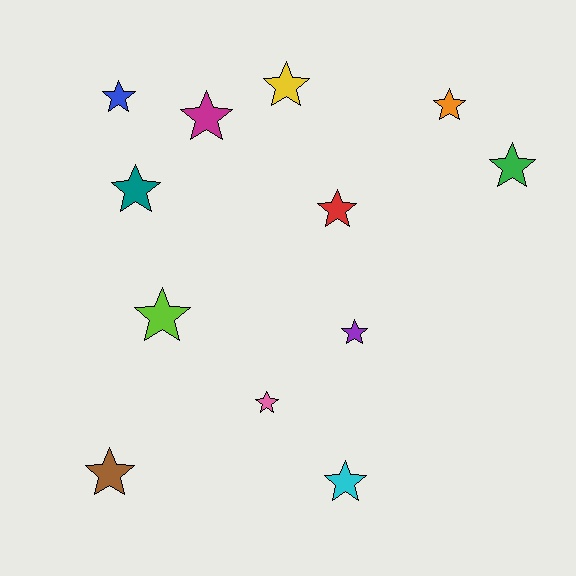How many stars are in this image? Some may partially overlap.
There are 12 stars.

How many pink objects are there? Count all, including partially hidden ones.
There is 1 pink object.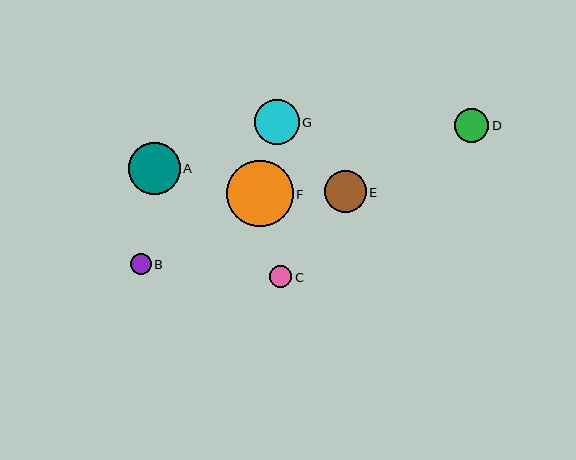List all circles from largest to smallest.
From largest to smallest: F, A, G, E, D, C, B.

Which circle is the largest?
Circle F is the largest with a size of approximately 67 pixels.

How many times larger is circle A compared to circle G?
Circle A is approximately 1.2 times the size of circle G.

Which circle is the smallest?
Circle B is the smallest with a size of approximately 20 pixels.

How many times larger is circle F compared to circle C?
Circle F is approximately 3.0 times the size of circle C.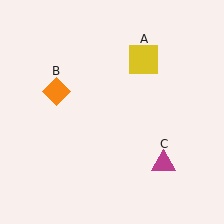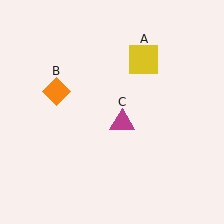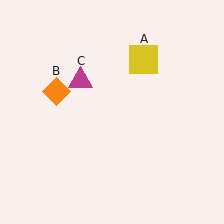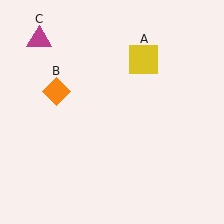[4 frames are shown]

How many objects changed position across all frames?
1 object changed position: magenta triangle (object C).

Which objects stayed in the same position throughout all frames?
Yellow square (object A) and orange diamond (object B) remained stationary.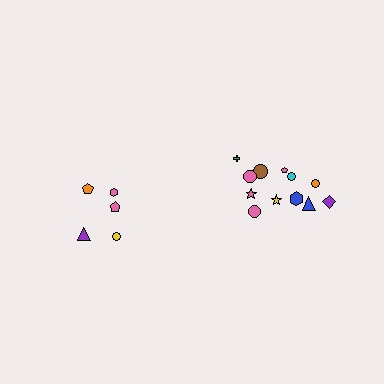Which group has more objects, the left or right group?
The right group.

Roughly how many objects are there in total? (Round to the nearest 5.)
Roughly 15 objects in total.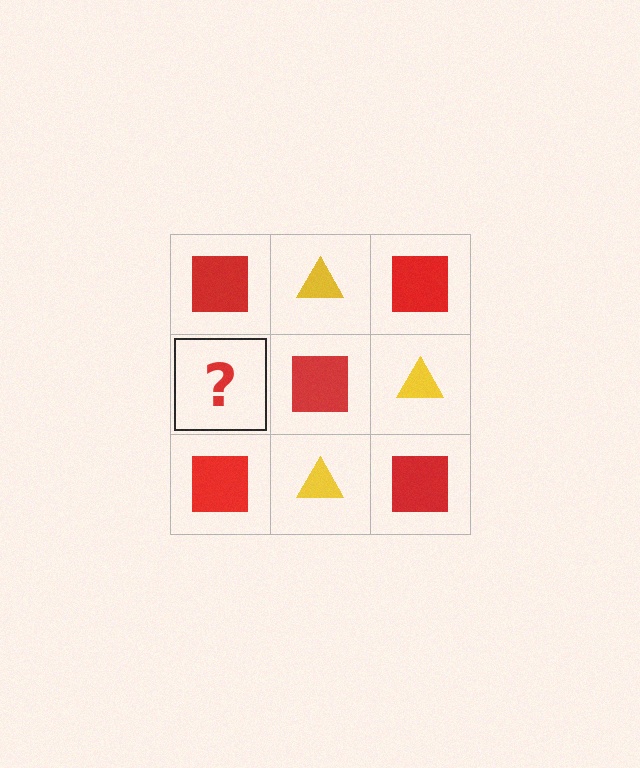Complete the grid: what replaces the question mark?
The question mark should be replaced with a yellow triangle.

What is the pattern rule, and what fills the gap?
The rule is that it alternates red square and yellow triangle in a checkerboard pattern. The gap should be filled with a yellow triangle.